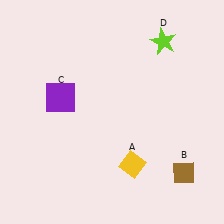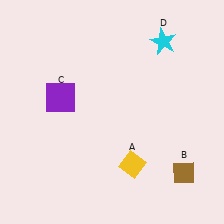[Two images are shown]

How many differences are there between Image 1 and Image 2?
There is 1 difference between the two images.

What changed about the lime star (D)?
In Image 1, D is lime. In Image 2, it changed to cyan.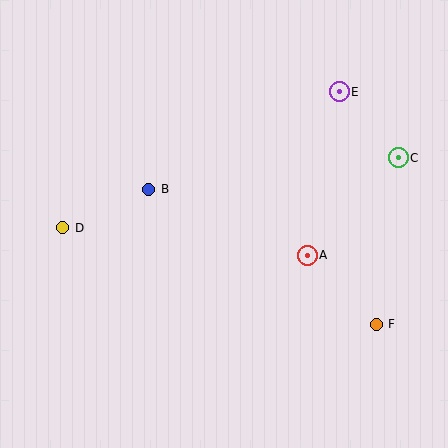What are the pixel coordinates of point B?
Point B is at (149, 189).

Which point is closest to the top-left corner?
Point D is closest to the top-left corner.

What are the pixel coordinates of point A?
Point A is at (307, 256).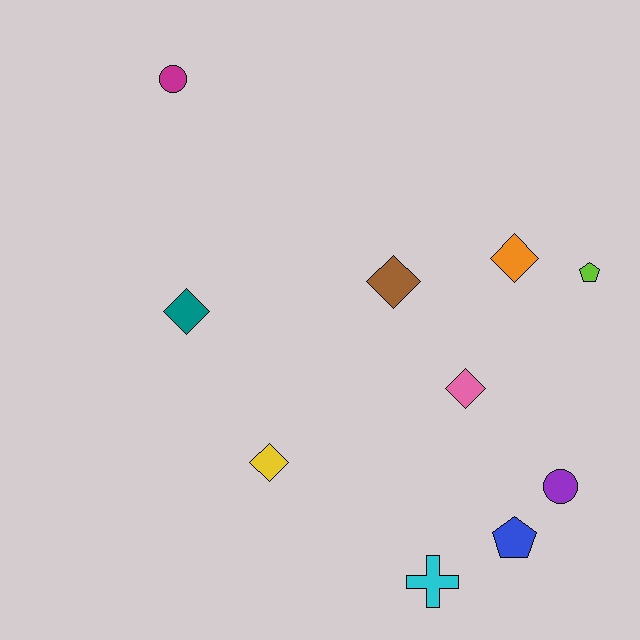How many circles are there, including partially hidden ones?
There are 2 circles.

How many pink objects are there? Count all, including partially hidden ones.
There is 1 pink object.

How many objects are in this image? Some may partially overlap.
There are 10 objects.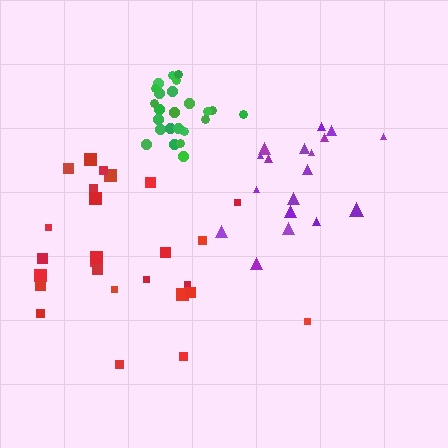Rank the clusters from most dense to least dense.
green, purple, red.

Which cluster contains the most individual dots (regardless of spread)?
Red (26).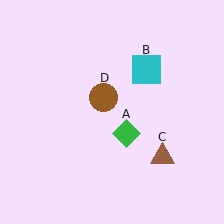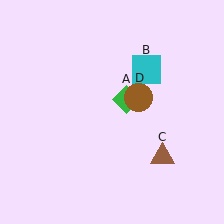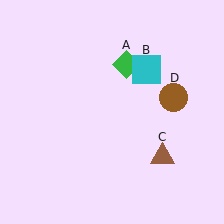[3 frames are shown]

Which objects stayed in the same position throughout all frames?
Cyan square (object B) and brown triangle (object C) remained stationary.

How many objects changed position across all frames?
2 objects changed position: green diamond (object A), brown circle (object D).